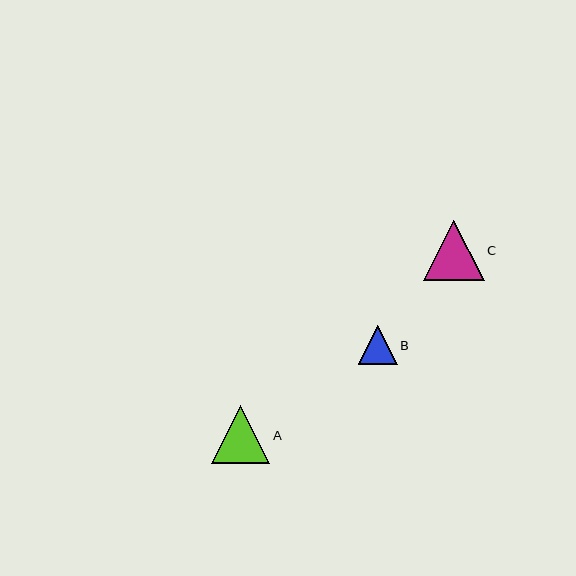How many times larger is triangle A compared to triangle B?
Triangle A is approximately 1.5 times the size of triangle B.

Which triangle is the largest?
Triangle C is the largest with a size of approximately 60 pixels.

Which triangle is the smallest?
Triangle B is the smallest with a size of approximately 39 pixels.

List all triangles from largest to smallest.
From largest to smallest: C, A, B.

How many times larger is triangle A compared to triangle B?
Triangle A is approximately 1.5 times the size of triangle B.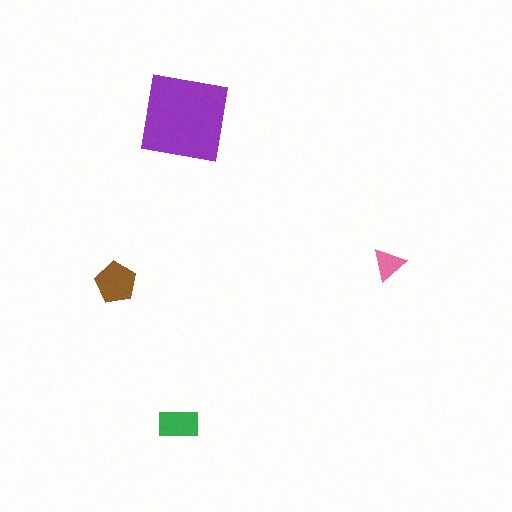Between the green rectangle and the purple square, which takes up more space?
The purple square.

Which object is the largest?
The purple square.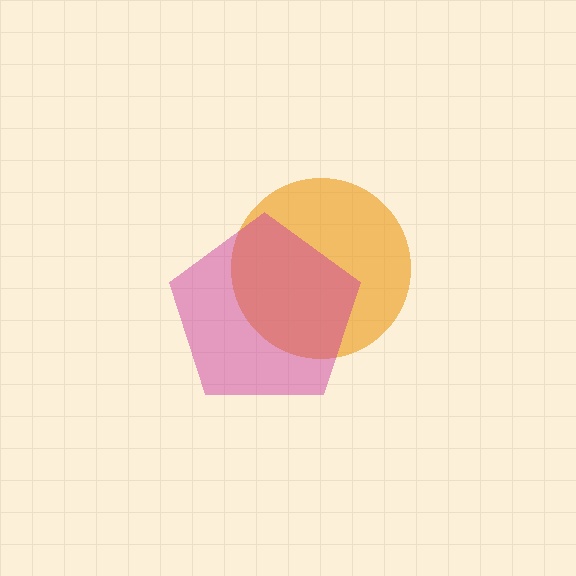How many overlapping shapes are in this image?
There are 2 overlapping shapes in the image.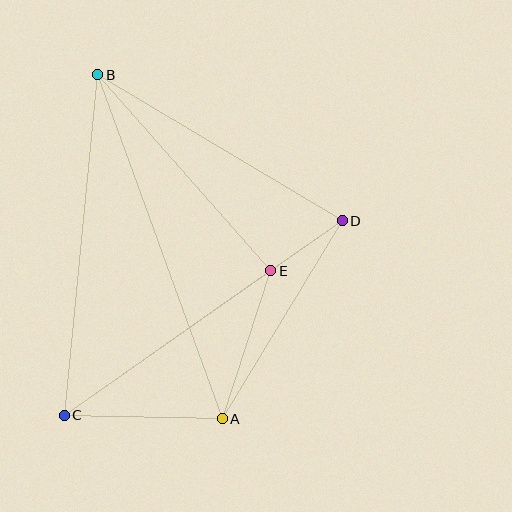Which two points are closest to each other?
Points D and E are closest to each other.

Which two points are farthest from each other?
Points A and B are farthest from each other.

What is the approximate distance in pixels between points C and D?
The distance between C and D is approximately 339 pixels.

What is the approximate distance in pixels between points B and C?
The distance between B and C is approximately 342 pixels.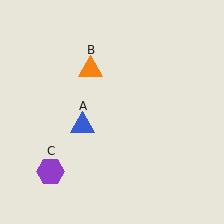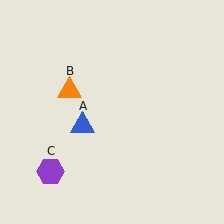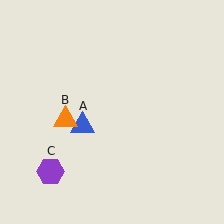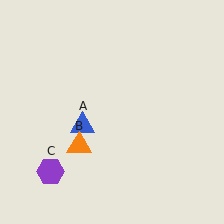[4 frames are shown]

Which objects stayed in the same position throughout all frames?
Blue triangle (object A) and purple hexagon (object C) remained stationary.